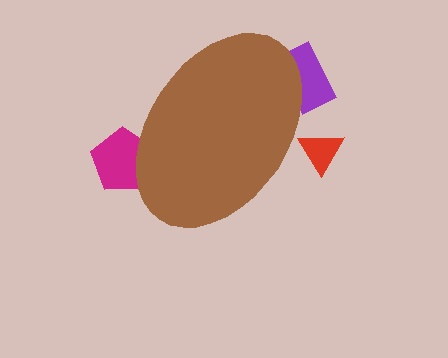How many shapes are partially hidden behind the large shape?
3 shapes are partially hidden.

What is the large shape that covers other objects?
A brown ellipse.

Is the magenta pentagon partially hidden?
Yes, the magenta pentagon is partially hidden behind the brown ellipse.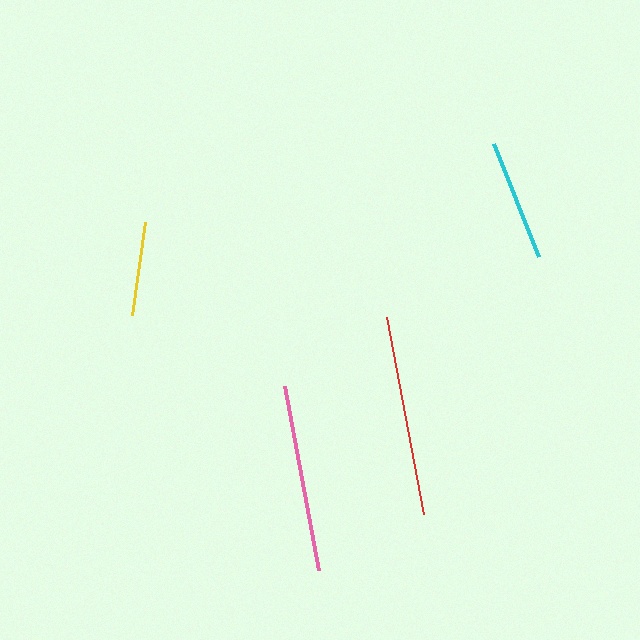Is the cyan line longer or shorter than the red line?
The red line is longer than the cyan line.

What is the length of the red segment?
The red segment is approximately 200 pixels long.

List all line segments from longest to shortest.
From longest to shortest: red, pink, cyan, yellow.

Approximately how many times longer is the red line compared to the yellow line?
The red line is approximately 2.1 times the length of the yellow line.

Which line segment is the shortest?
The yellow line is the shortest at approximately 94 pixels.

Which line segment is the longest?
The red line is the longest at approximately 200 pixels.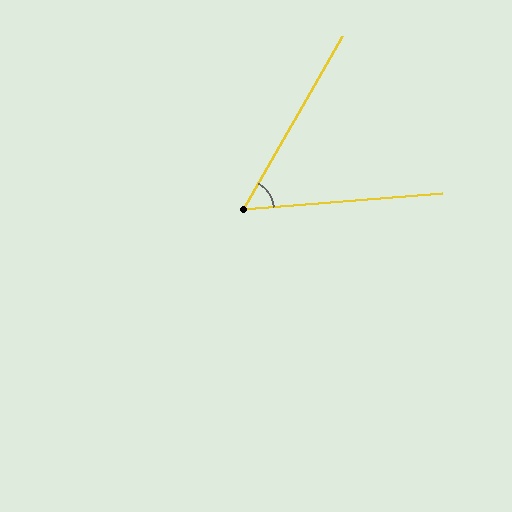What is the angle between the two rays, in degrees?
Approximately 55 degrees.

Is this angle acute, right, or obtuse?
It is acute.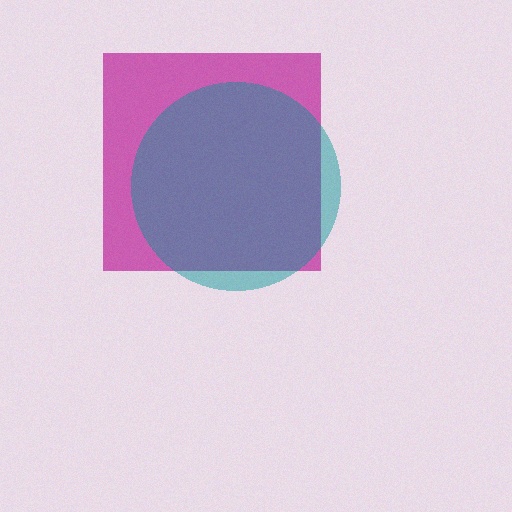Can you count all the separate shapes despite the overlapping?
Yes, there are 2 separate shapes.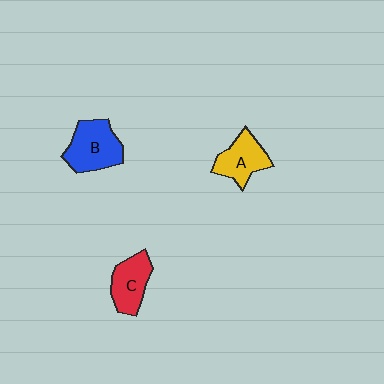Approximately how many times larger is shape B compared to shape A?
Approximately 1.3 times.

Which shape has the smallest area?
Shape C (red).